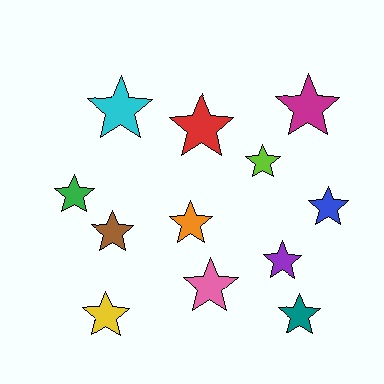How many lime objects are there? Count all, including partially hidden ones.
There is 1 lime object.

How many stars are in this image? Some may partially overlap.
There are 12 stars.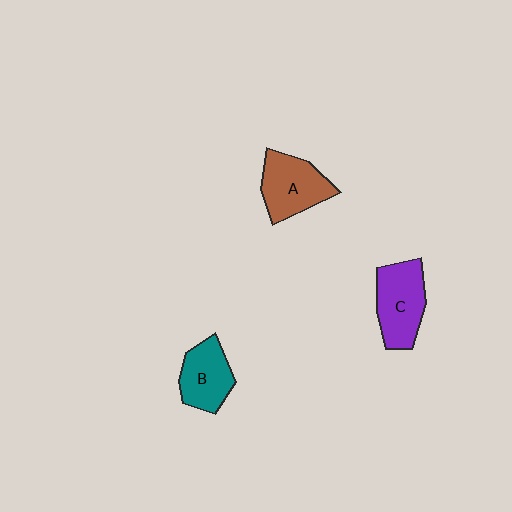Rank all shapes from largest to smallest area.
From largest to smallest: C (purple), A (brown), B (teal).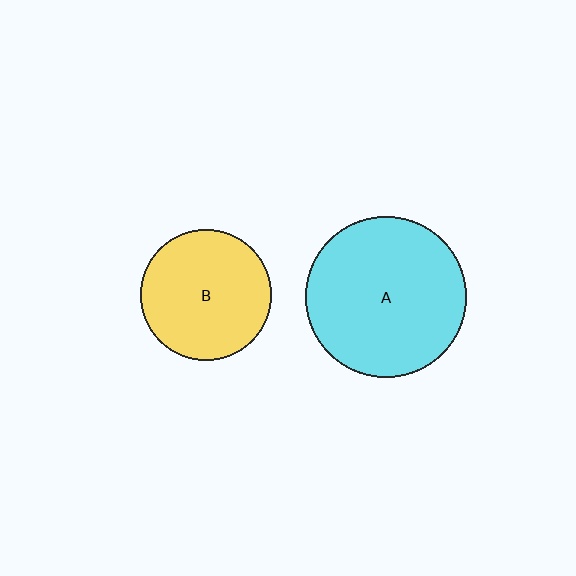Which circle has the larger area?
Circle A (cyan).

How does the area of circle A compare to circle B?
Approximately 1.5 times.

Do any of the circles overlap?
No, none of the circles overlap.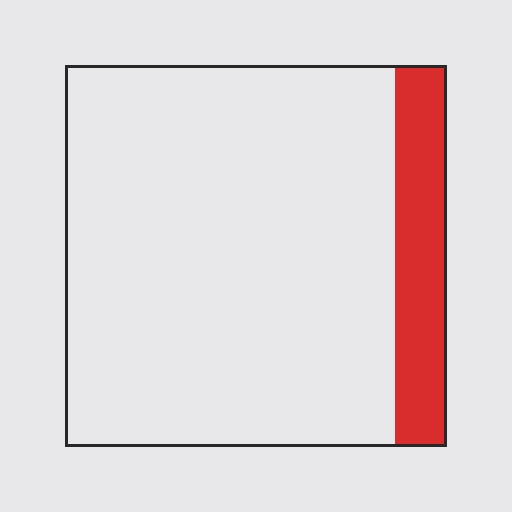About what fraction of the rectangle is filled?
About one eighth (1/8).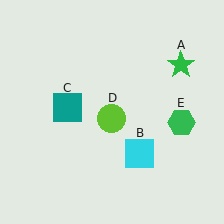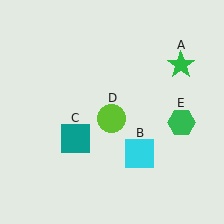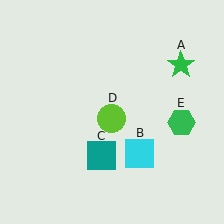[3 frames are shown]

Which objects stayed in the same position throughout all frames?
Green star (object A) and cyan square (object B) and lime circle (object D) and green hexagon (object E) remained stationary.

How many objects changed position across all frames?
1 object changed position: teal square (object C).